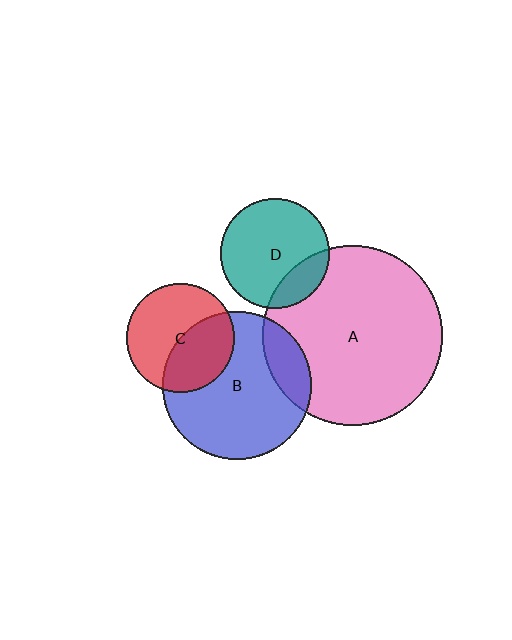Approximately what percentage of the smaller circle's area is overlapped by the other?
Approximately 15%.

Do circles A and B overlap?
Yes.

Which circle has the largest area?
Circle A (pink).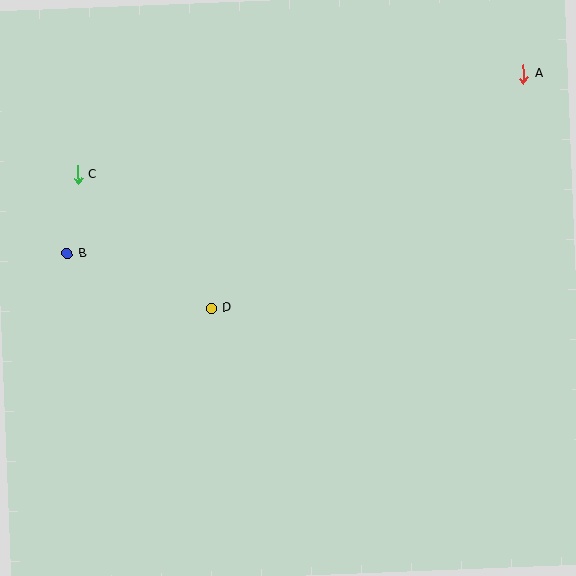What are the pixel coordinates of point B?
Point B is at (67, 254).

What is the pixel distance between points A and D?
The distance between A and D is 391 pixels.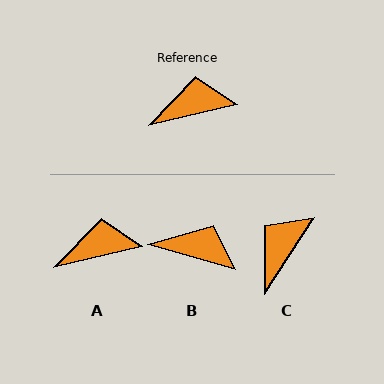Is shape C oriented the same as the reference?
No, it is off by about 43 degrees.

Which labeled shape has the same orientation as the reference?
A.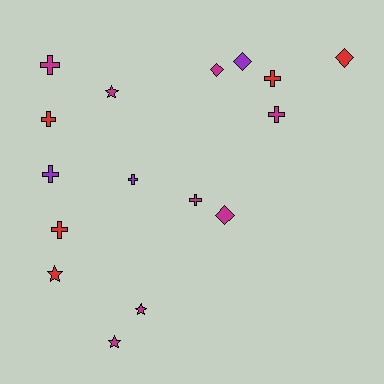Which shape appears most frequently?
Cross, with 8 objects.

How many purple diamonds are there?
There is 1 purple diamond.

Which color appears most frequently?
Magenta, with 8 objects.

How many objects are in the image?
There are 16 objects.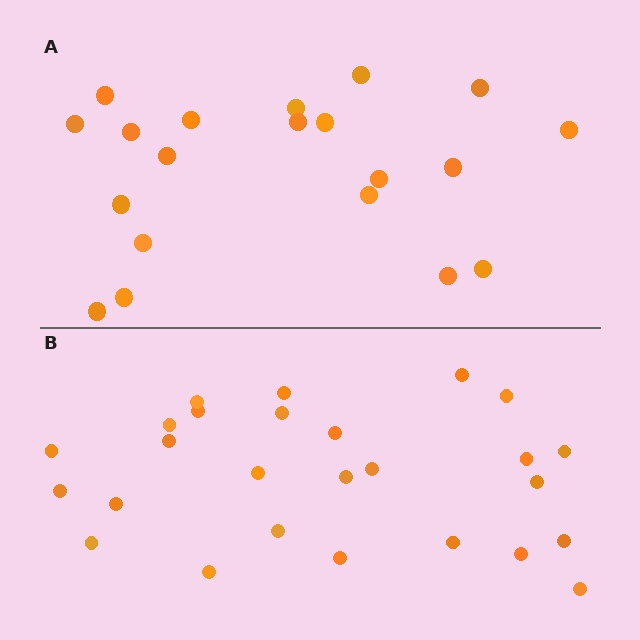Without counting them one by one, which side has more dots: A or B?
Region B (the bottom region) has more dots.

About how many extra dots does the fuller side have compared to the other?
Region B has about 6 more dots than region A.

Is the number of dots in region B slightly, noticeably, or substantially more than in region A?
Region B has noticeably more, but not dramatically so. The ratio is roughly 1.3 to 1.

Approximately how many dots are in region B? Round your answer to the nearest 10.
About 30 dots. (The exact count is 26, which rounds to 30.)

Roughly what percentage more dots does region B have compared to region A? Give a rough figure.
About 30% more.